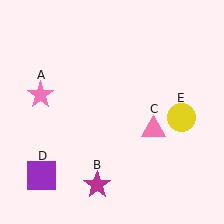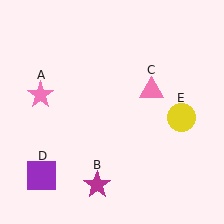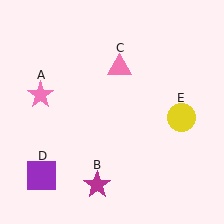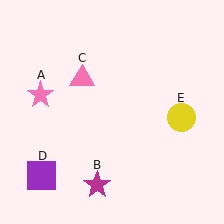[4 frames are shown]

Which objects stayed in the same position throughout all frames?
Pink star (object A) and magenta star (object B) and purple square (object D) and yellow circle (object E) remained stationary.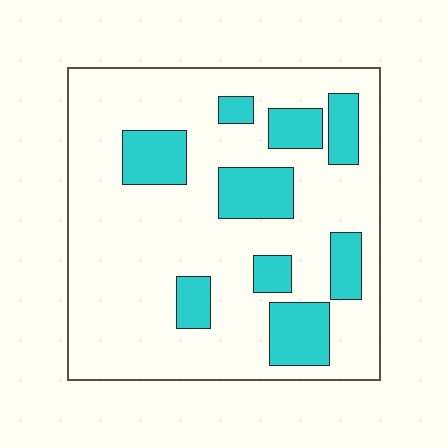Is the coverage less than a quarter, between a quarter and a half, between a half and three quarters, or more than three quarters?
Less than a quarter.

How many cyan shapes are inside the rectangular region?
9.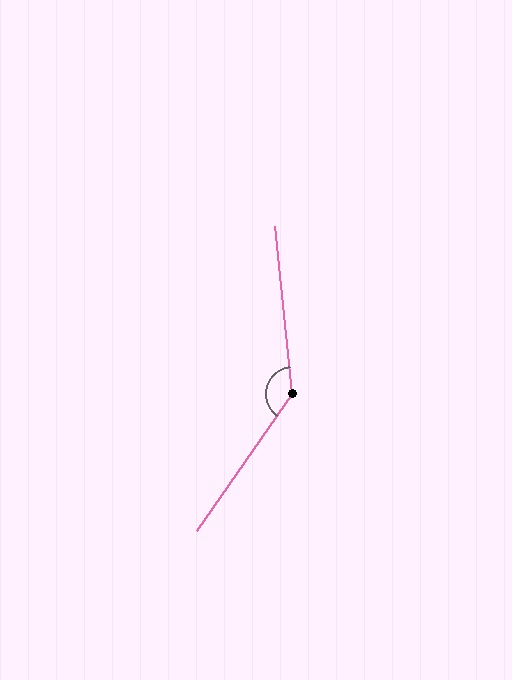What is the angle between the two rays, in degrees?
Approximately 139 degrees.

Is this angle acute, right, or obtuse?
It is obtuse.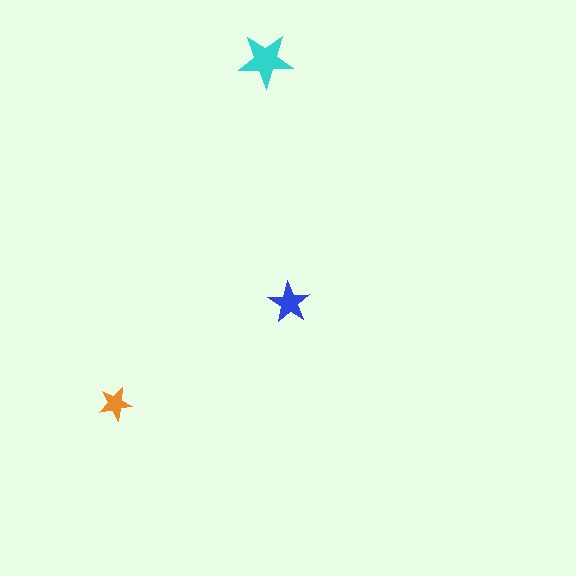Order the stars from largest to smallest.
the cyan one, the blue one, the orange one.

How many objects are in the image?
There are 3 objects in the image.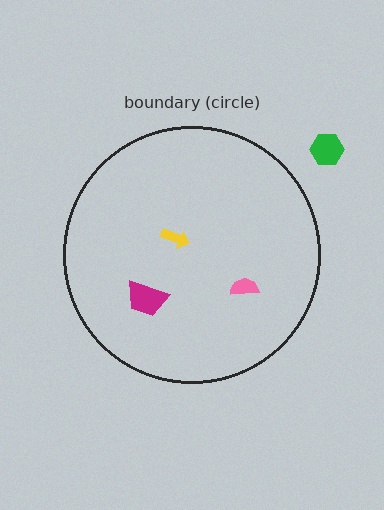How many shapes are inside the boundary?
3 inside, 1 outside.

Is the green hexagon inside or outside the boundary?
Outside.